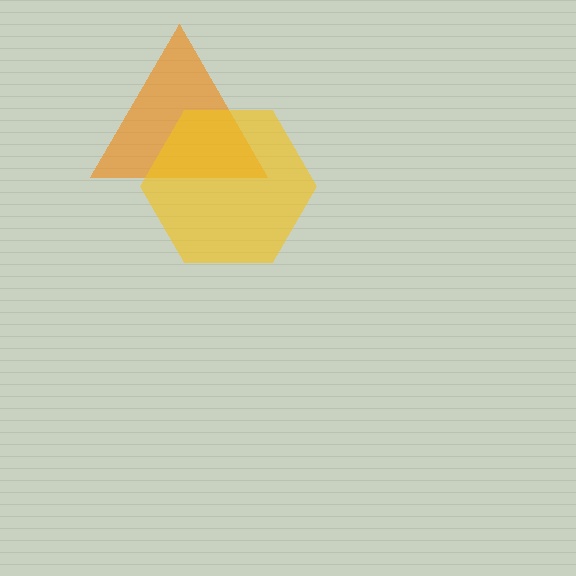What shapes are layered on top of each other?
The layered shapes are: an orange triangle, a yellow hexagon.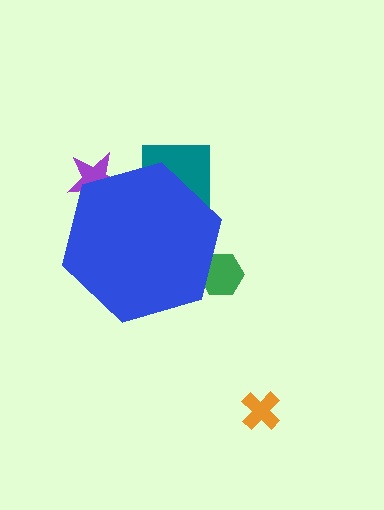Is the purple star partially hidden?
Yes, the purple star is partially hidden behind the blue hexagon.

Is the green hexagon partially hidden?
Yes, the green hexagon is partially hidden behind the blue hexagon.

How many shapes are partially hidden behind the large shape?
3 shapes are partially hidden.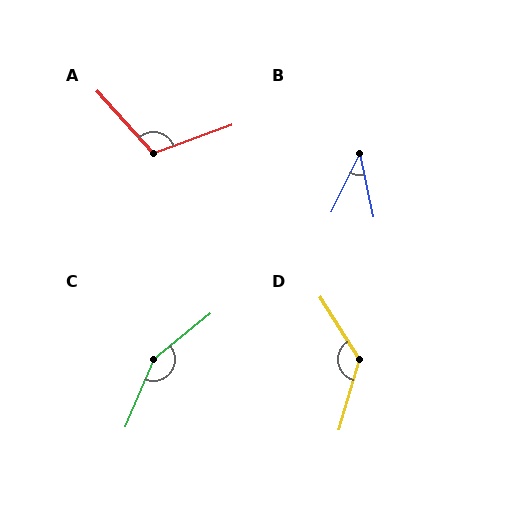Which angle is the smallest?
B, at approximately 38 degrees.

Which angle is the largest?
C, at approximately 152 degrees.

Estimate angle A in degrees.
Approximately 112 degrees.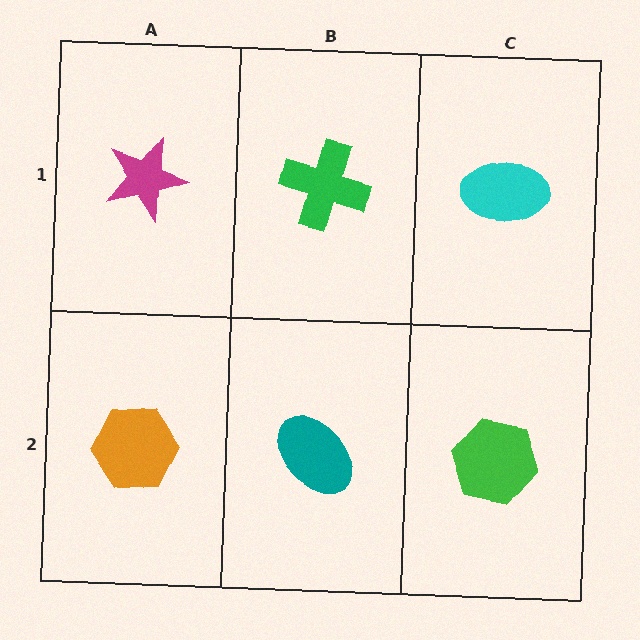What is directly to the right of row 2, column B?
A green hexagon.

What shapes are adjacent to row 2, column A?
A magenta star (row 1, column A), a teal ellipse (row 2, column B).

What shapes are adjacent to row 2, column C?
A cyan ellipse (row 1, column C), a teal ellipse (row 2, column B).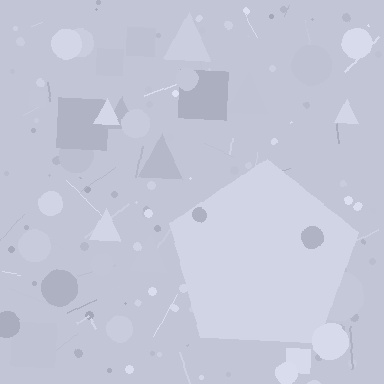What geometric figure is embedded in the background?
A pentagon is embedded in the background.